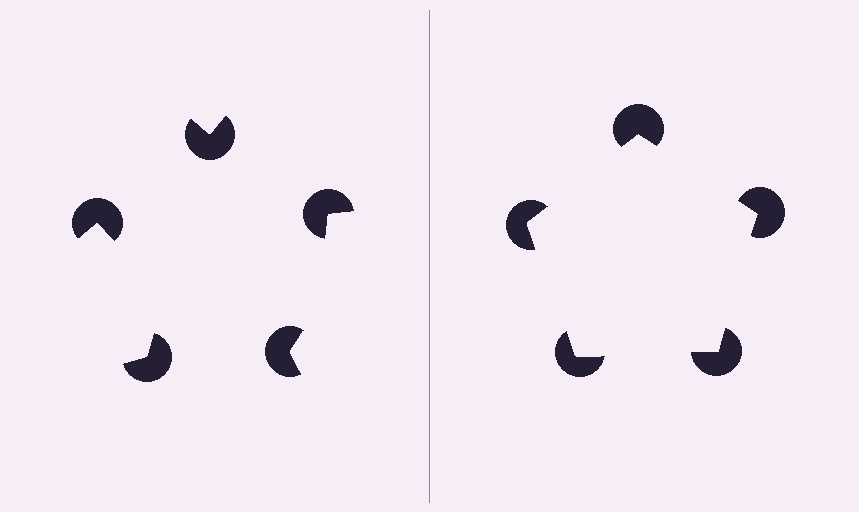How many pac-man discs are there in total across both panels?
10 — 5 on each side.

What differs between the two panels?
The pac-man discs are positioned identically on both sides; only the wedge orientations differ. On the right they align to a pentagon; on the left they are misaligned.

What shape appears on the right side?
An illusory pentagon.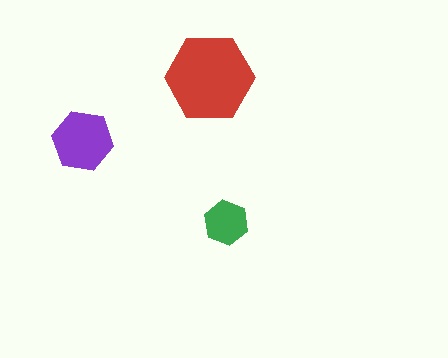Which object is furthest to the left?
The purple hexagon is leftmost.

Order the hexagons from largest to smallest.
the red one, the purple one, the green one.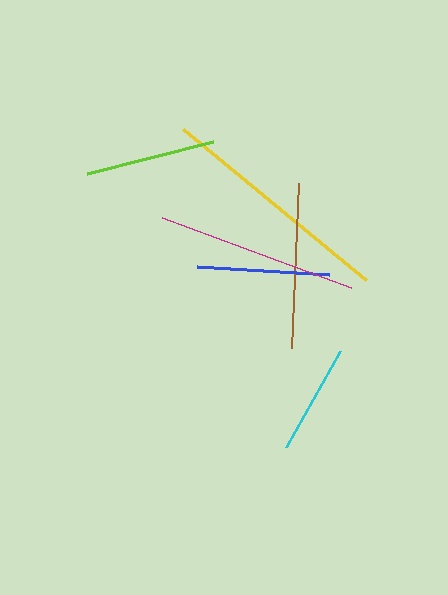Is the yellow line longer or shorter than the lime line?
The yellow line is longer than the lime line.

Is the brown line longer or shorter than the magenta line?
The magenta line is longer than the brown line.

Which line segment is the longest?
The yellow line is the longest at approximately 237 pixels.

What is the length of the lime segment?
The lime segment is approximately 130 pixels long.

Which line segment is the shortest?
The cyan line is the shortest at approximately 110 pixels.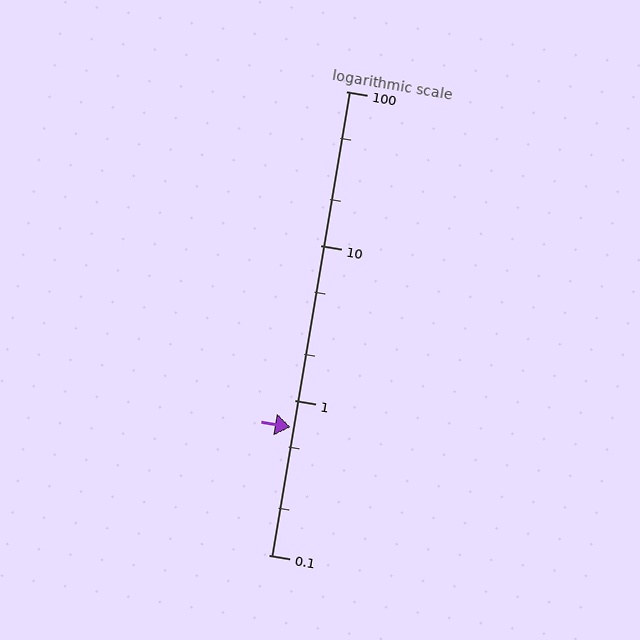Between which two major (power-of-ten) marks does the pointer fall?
The pointer is between 0.1 and 1.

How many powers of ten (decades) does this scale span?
The scale spans 3 decades, from 0.1 to 100.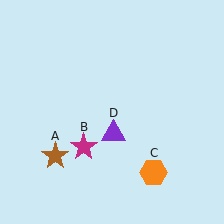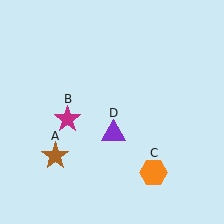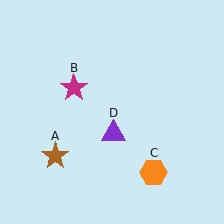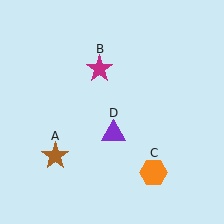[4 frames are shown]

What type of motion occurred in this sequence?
The magenta star (object B) rotated clockwise around the center of the scene.